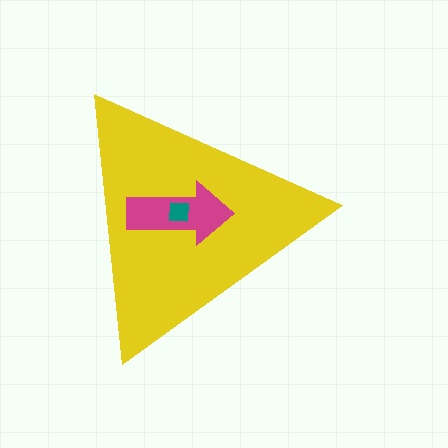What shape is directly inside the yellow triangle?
The magenta arrow.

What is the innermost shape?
The teal square.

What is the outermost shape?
The yellow triangle.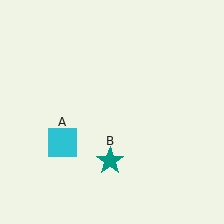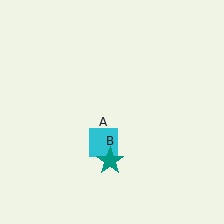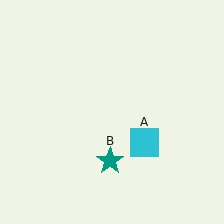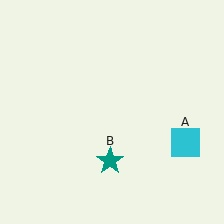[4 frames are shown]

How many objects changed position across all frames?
1 object changed position: cyan square (object A).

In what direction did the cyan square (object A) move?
The cyan square (object A) moved right.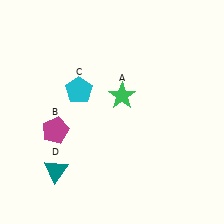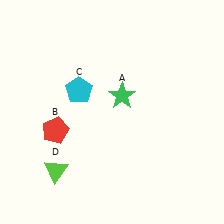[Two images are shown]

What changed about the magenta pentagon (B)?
In Image 1, B is magenta. In Image 2, it changed to red.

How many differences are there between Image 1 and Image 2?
There are 2 differences between the two images.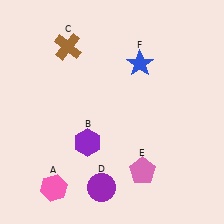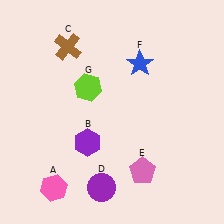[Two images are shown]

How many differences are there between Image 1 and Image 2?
There is 1 difference between the two images.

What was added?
A lime hexagon (G) was added in Image 2.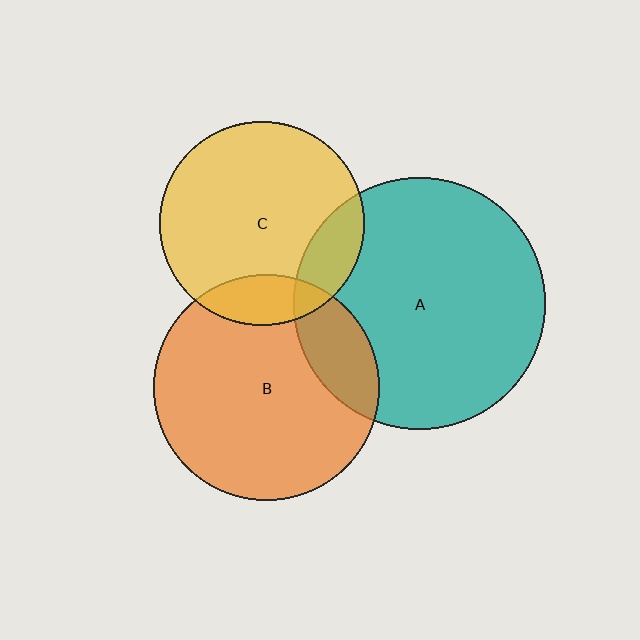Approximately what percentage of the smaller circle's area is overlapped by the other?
Approximately 15%.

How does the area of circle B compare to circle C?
Approximately 1.2 times.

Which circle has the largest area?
Circle A (teal).